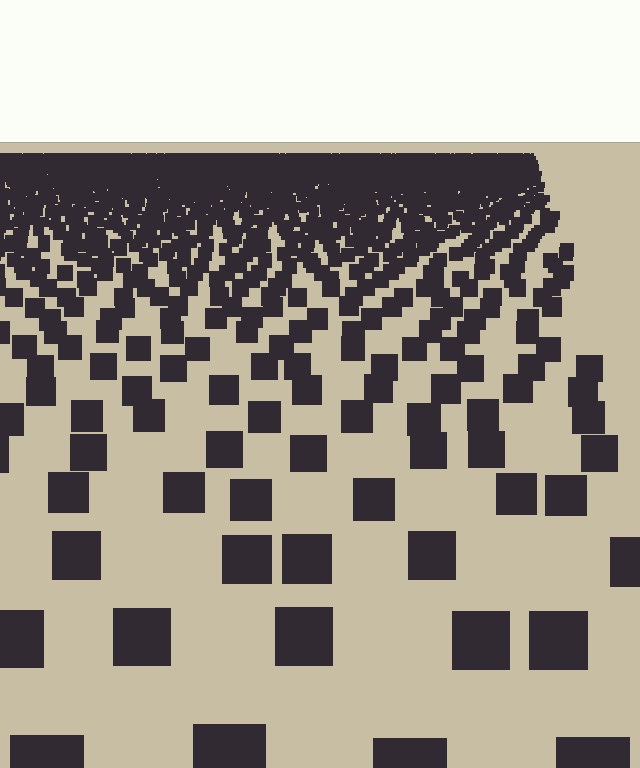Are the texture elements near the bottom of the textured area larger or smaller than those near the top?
Larger. Near the bottom, elements are closer to the viewer and appear at a bigger on-screen size.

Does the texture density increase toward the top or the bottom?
Density increases toward the top.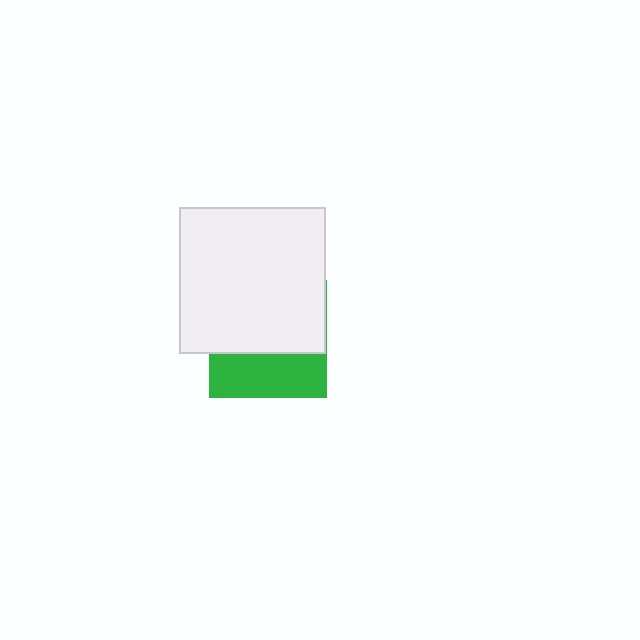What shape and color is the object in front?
The object in front is a white square.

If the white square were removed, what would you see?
You would see the complete green square.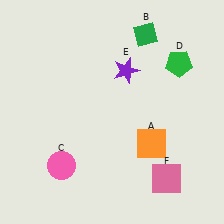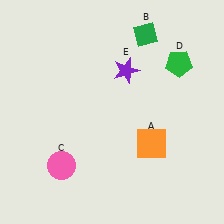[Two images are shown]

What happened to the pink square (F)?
The pink square (F) was removed in Image 2. It was in the bottom-right area of Image 1.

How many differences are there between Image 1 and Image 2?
There is 1 difference between the two images.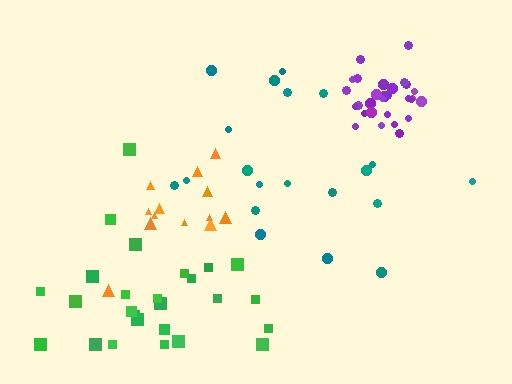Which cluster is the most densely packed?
Purple.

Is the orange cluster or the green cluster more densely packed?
Orange.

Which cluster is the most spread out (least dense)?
Teal.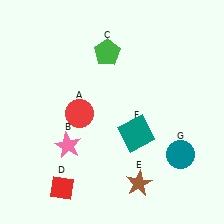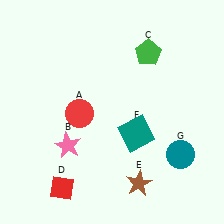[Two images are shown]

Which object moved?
The green pentagon (C) moved right.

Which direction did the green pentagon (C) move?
The green pentagon (C) moved right.